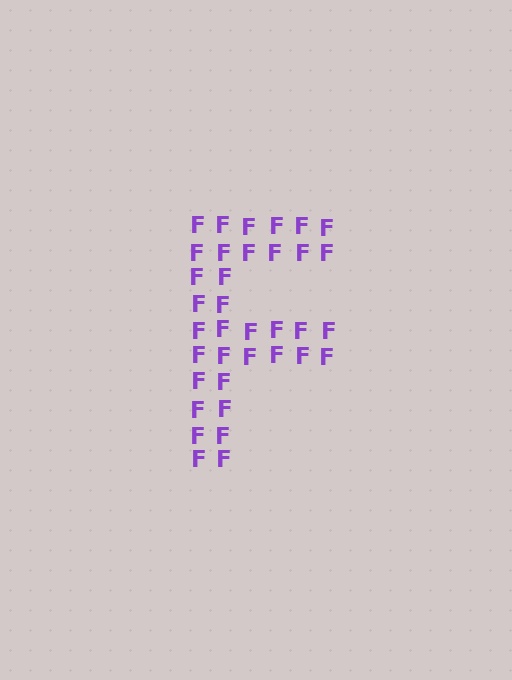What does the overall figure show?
The overall figure shows the letter F.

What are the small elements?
The small elements are letter F's.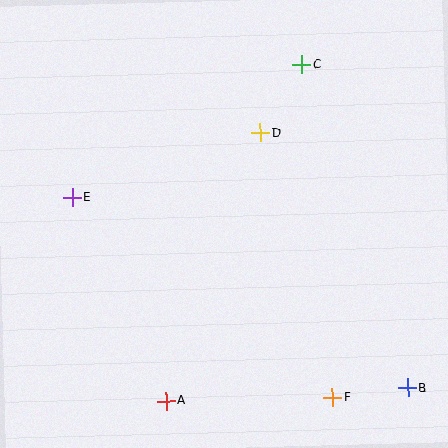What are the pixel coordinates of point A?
Point A is at (166, 401).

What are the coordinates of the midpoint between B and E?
The midpoint between B and E is at (240, 293).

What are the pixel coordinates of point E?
Point E is at (73, 197).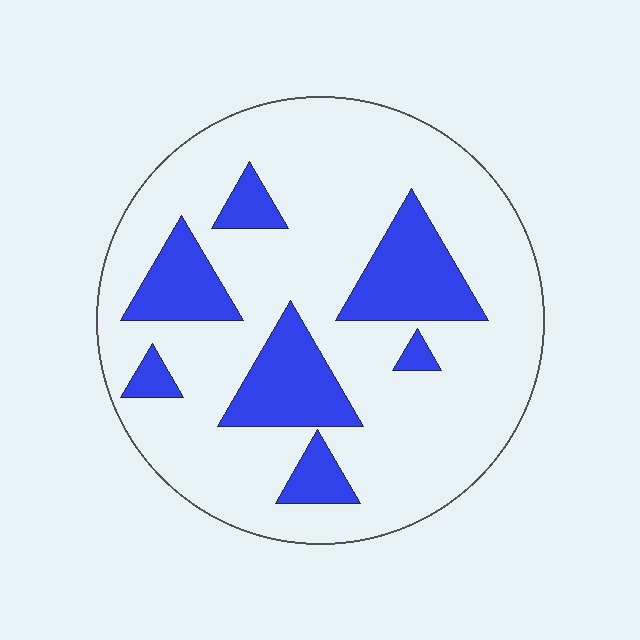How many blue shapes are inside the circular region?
7.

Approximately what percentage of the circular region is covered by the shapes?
Approximately 20%.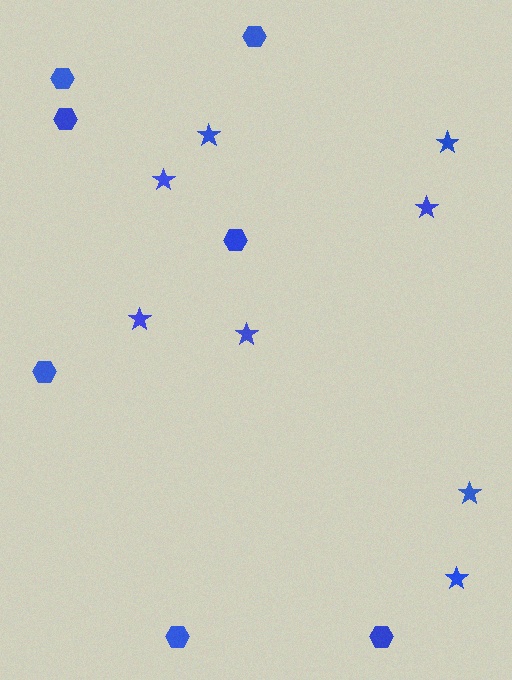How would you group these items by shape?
There are 2 groups: one group of stars (8) and one group of hexagons (7).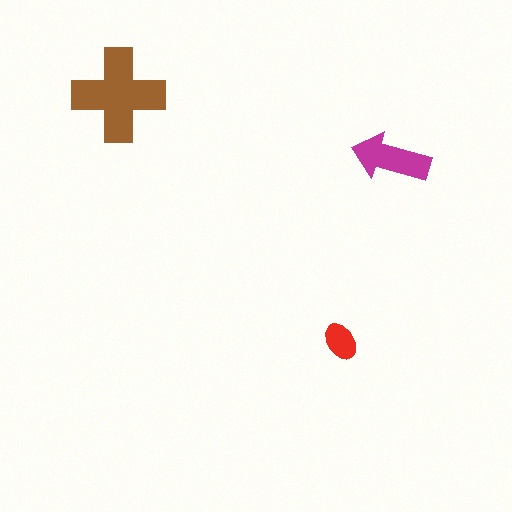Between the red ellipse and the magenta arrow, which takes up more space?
The magenta arrow.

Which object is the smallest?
The red ellipse.